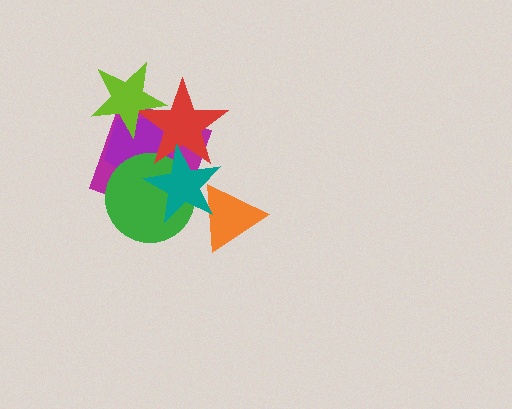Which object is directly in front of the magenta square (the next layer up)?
The purple pentagon is directly in front of the magenta square.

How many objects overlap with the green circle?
4 objects overlap with the green circle.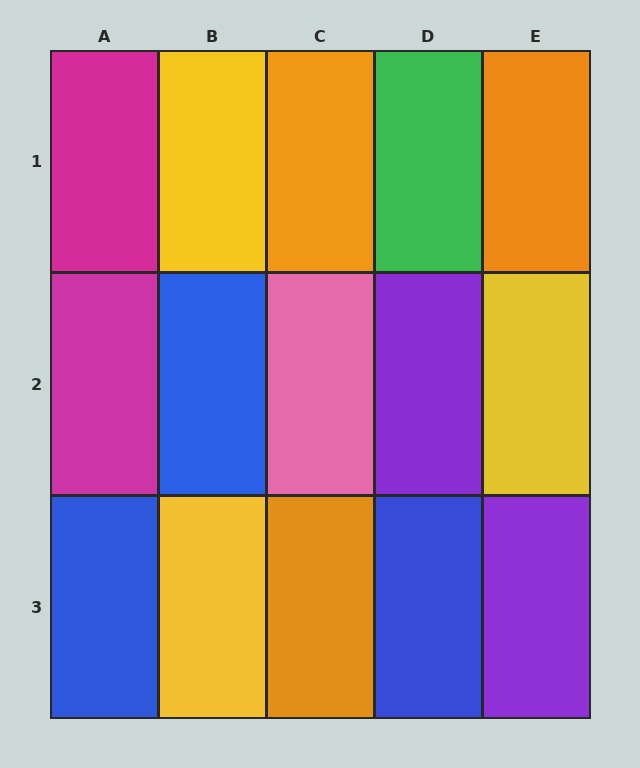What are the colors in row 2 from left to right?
Magenta, blue, pink, purple, yellow.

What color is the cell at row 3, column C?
Orange.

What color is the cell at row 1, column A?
Magenta.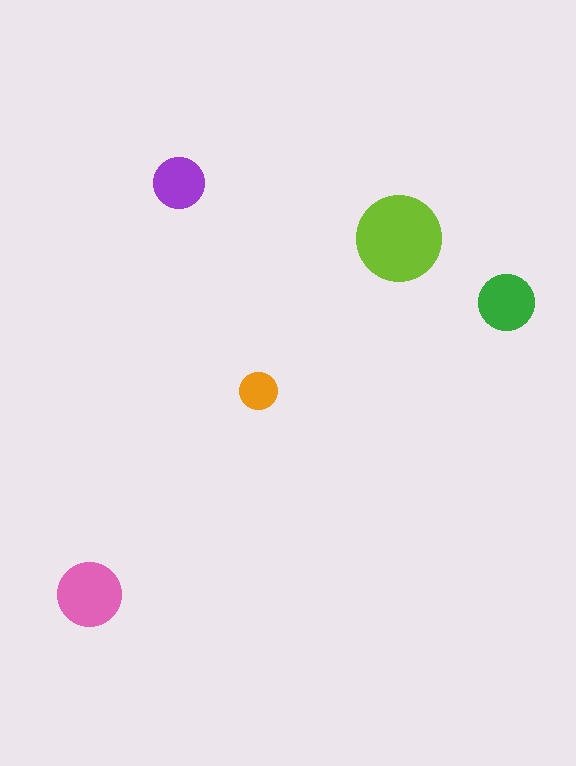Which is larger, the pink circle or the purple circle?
The pink one.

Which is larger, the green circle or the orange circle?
The green one.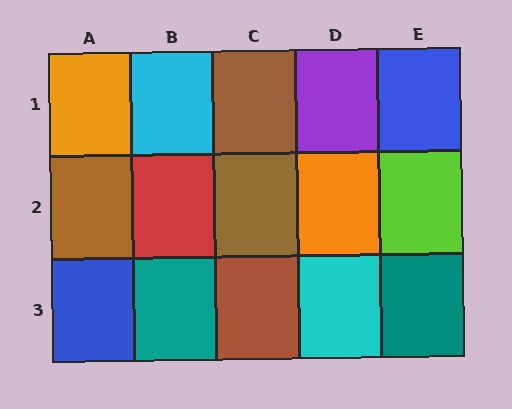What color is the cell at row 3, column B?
Teal.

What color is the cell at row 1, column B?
Cyan.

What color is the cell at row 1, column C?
Brown.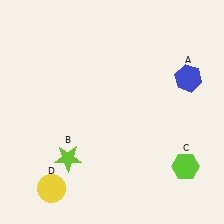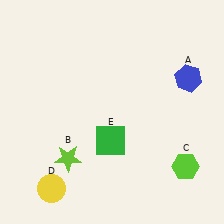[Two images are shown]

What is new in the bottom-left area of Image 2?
A green square (E) was added in the bottom-left area of Image 2.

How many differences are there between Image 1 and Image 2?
There is 1 difference between the two images.